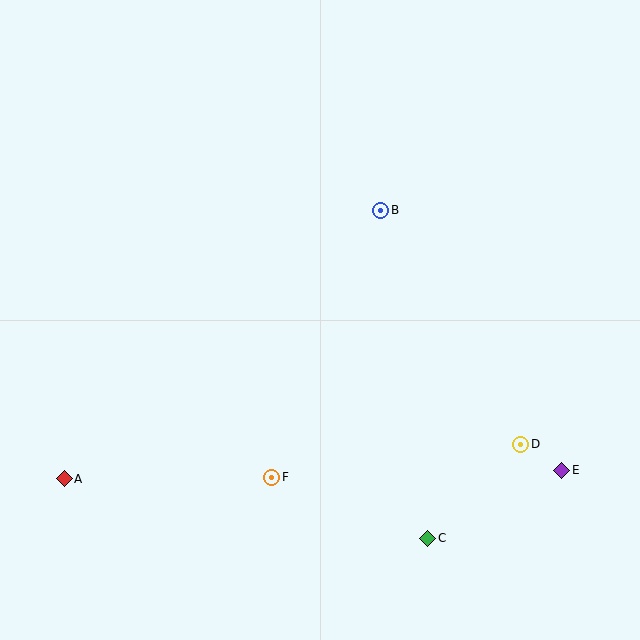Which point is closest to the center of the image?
Point B at (381, 210) is closest to the center.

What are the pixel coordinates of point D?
Point D is at (521, 444).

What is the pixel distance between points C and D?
The distance between C and D is 132 pixels.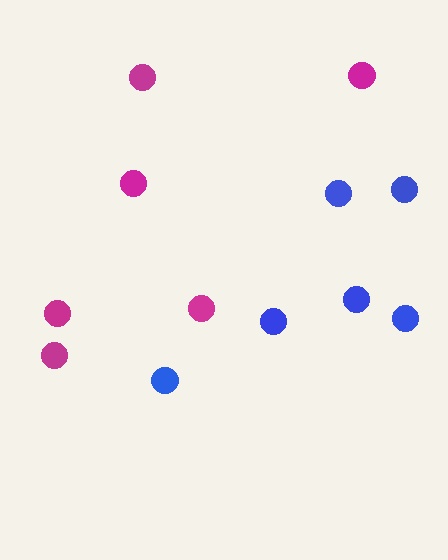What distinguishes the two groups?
There are 2 groups: one group of magenta circles (6) and one group of blue circles (6).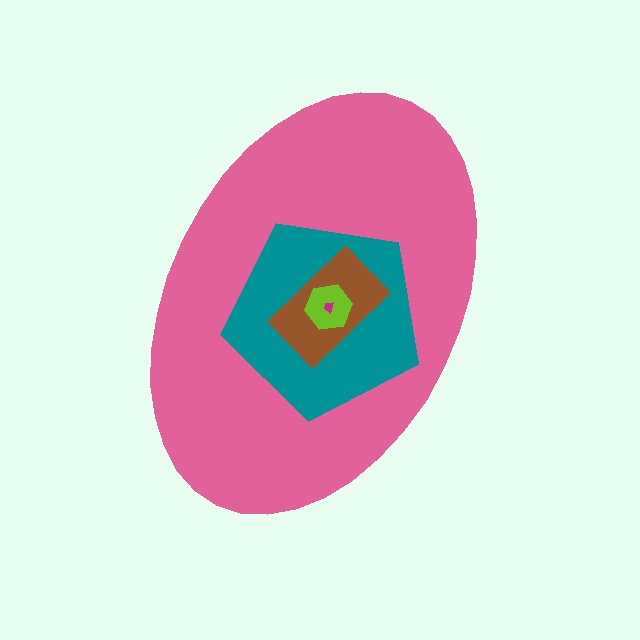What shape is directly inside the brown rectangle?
The lime hexagon.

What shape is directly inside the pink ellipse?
The teal pentagon.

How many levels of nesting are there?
5.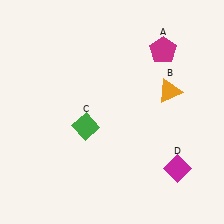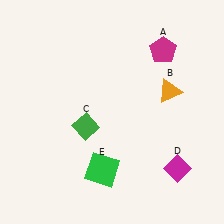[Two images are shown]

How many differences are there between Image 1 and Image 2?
There is 1 difference between the two images.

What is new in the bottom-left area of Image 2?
A green square (E) was added in the bottom-left area of Image 2.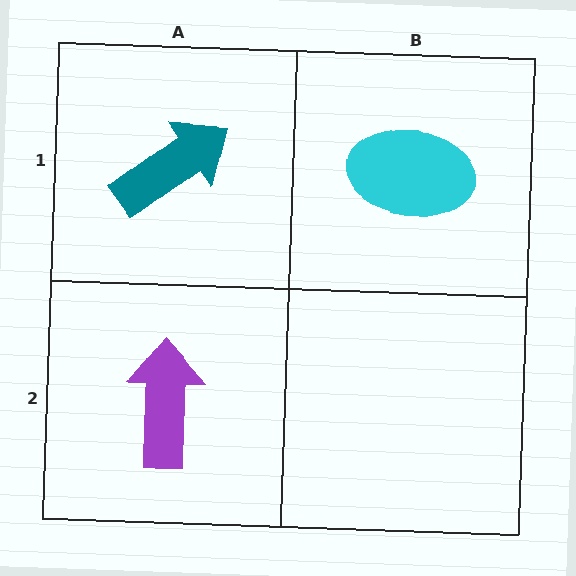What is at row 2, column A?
A purple arrow.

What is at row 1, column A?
A teal arrow.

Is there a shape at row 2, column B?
No, that cell is empty.